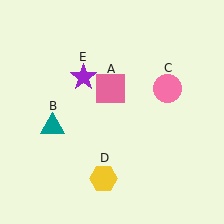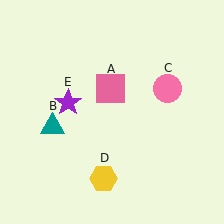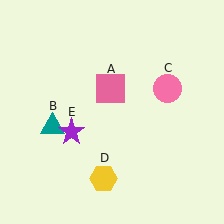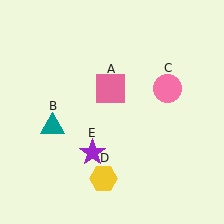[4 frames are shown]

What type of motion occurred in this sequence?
The purple star (object E) rotated counterclockwise around the center of the scene.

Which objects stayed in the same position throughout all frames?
Pink square (object A) and teal triangle (object B) and pink circle (object C) and yellow hexagon (object D) remained stationary.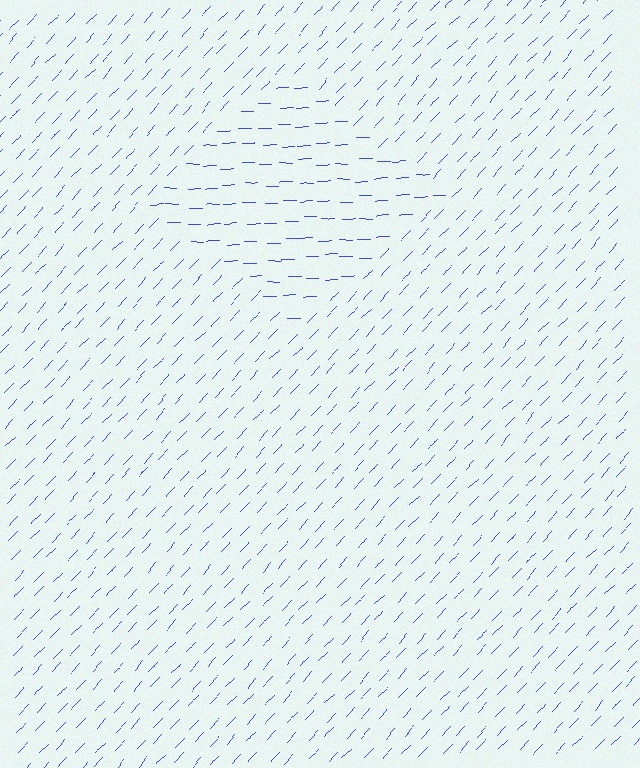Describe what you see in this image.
The image is filled with small blue line segments. A diamond region in the image has lines oriented differently from the surrounding lines, creating a visible texture boundary.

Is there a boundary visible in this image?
Yes, there is a texture boundary formed by a change in line orientation.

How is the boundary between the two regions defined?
The boundary is defined purely by a change in line orientation (approximately 45 degrees difference). All lines are the same color and thickness.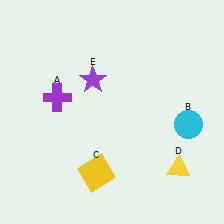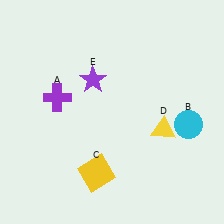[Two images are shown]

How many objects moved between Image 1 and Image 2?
1 object moved between the two images.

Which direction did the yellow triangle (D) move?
The yellow triangle (D) moved up.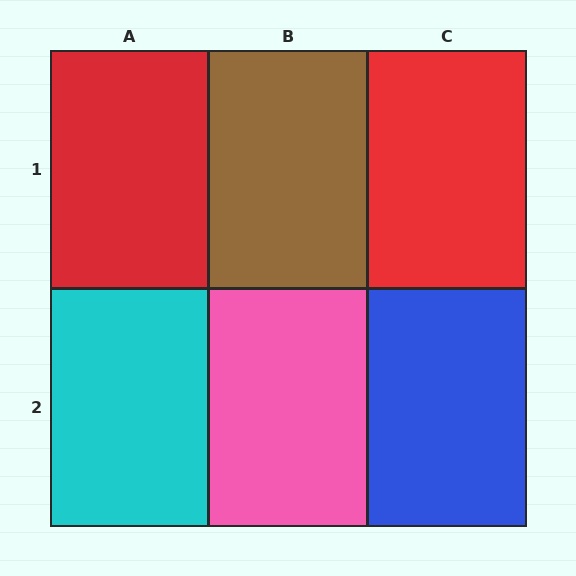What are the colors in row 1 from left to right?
Red, brown, red.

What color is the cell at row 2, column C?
Blue.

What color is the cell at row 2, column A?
Cyan.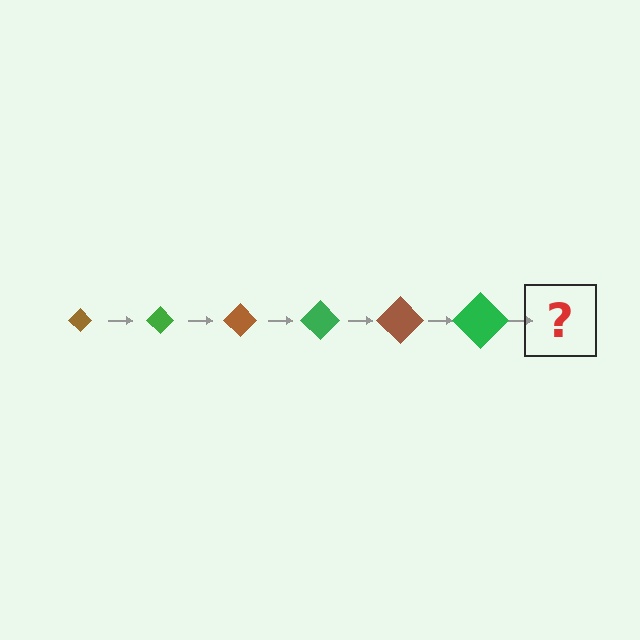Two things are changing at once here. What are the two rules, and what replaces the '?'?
The two rules are that the diamond grows larger each step and the color cycles through brown and green. The '?' should be a brown diamond, larger than the previous one.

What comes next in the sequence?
The next element should be a brown diamond, larger than the previous one.